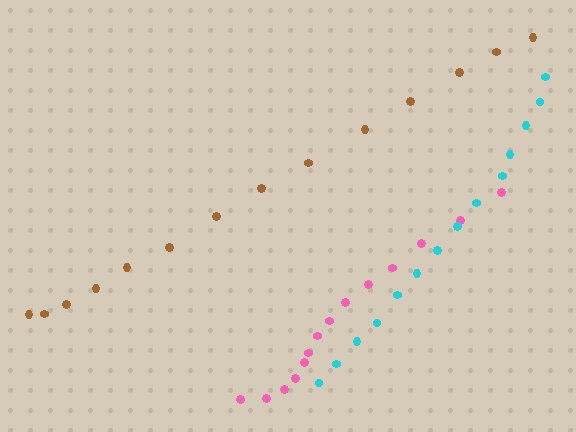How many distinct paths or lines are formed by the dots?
There are 3 distinct paths.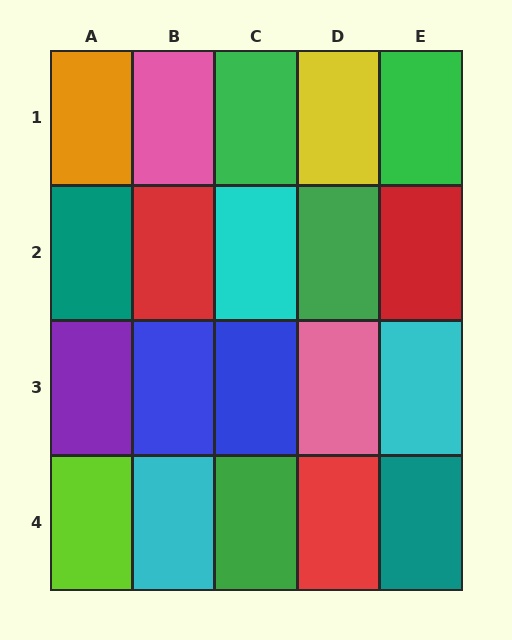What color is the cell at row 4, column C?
Green.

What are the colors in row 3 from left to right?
Purple, blue, blue, pink, cyan.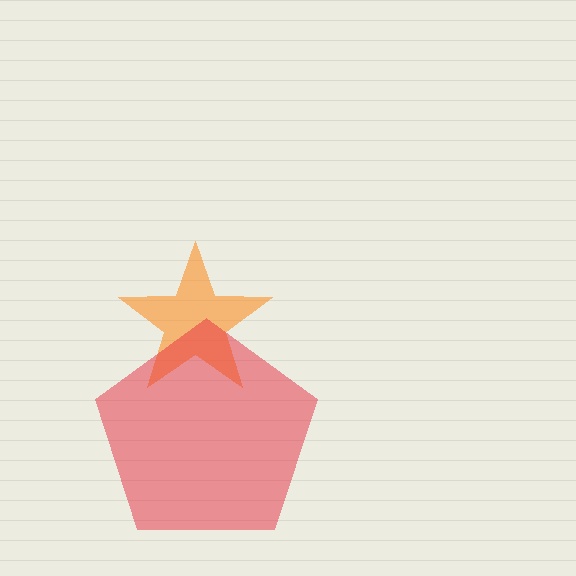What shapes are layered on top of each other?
The layered shapes are: an orange star, a red pentagon.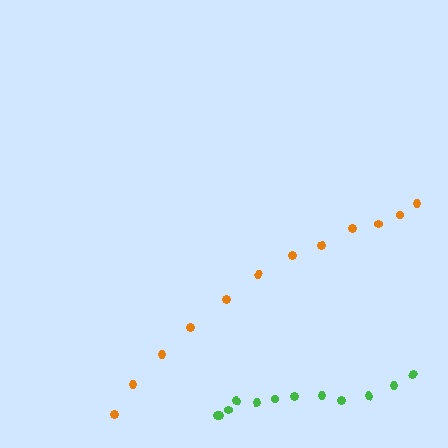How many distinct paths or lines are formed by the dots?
There are 2 distinct paths.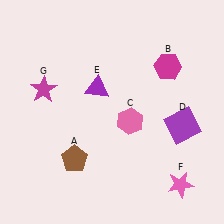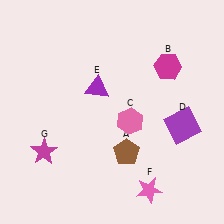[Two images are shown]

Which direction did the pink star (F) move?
The pink star (F) moved left.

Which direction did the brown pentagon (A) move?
The brown pentagon (A) moved right.